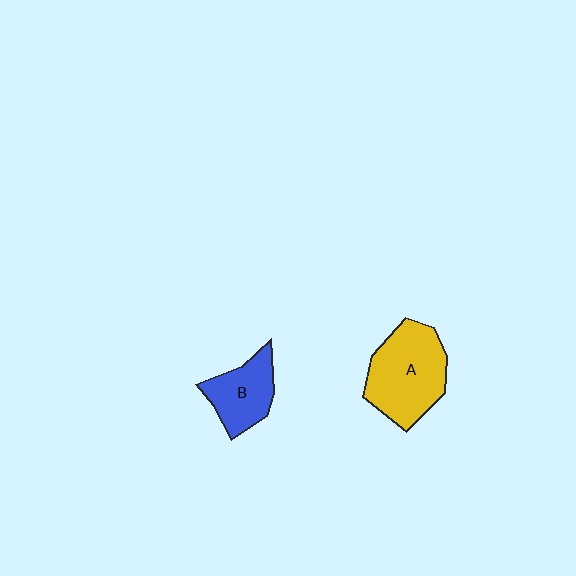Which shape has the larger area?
Shape A (yellow).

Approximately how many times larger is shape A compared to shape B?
Approximately 1.6 times.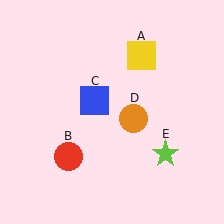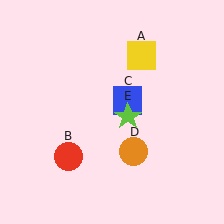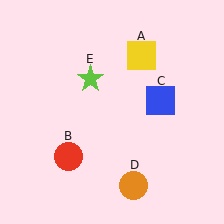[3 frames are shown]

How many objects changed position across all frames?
3 objects changed position: blue square (object C), orange circle (object D), lime star (object E).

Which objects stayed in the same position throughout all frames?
Yellow square (object A) and red circle (object B) remained stationary.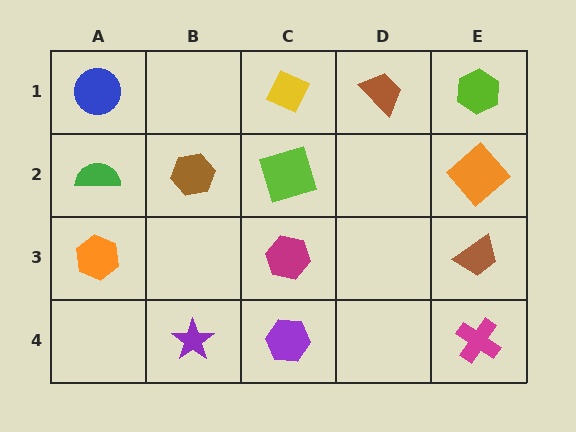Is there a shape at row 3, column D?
No, that cell is empty.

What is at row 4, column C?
A purple hexagon.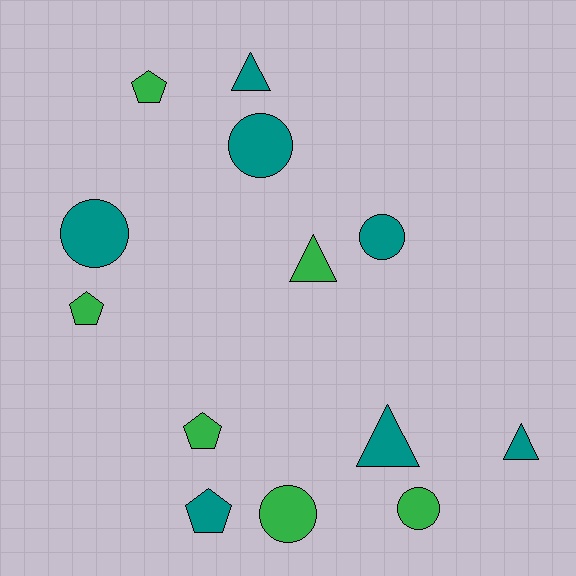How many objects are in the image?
There are 13 objects.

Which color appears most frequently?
Teal, with 7 objects.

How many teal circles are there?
There are 3 teal circles.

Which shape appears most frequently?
Circle, with 5 objects.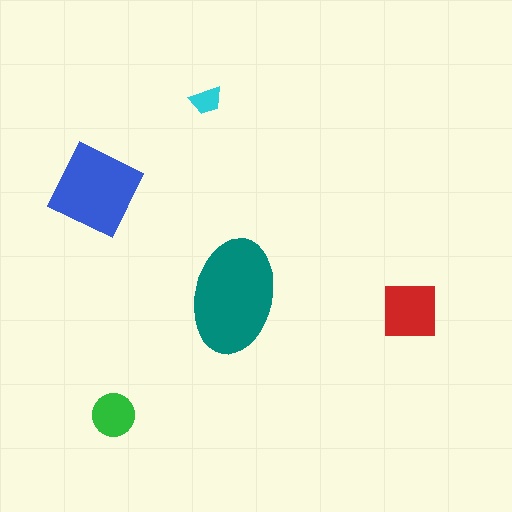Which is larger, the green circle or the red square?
The red square.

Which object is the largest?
The teal ellipse.